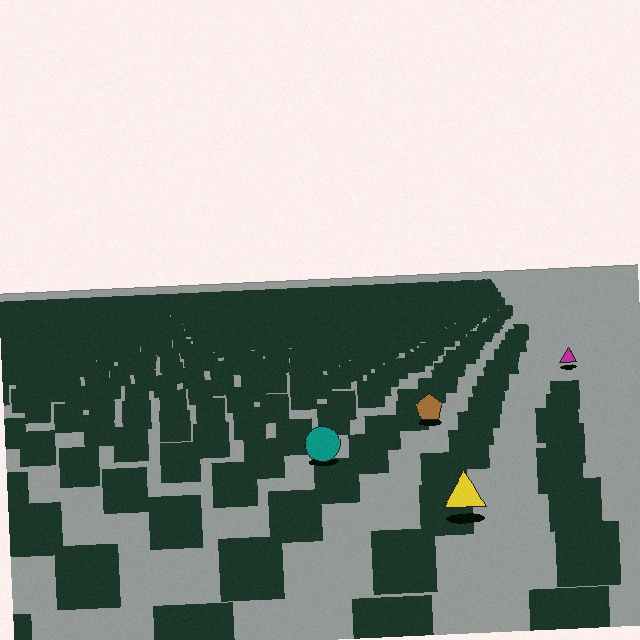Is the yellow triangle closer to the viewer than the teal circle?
Yes. The yellow triangle is closer — you can tell from the texture gradient: the ground texture is coarser near it.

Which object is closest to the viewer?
The yellow triangle is closest. The texture marks near it are larger and more spread out.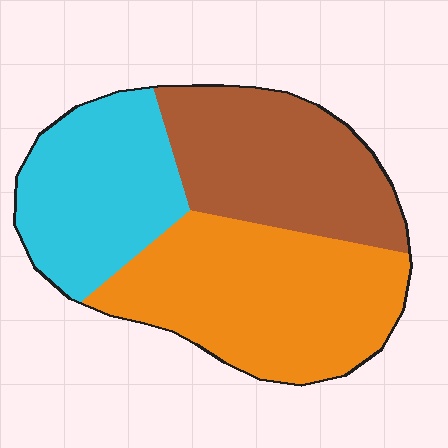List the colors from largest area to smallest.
From largest to smallest: orange, brown, cyan.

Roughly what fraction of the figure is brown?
Brown takes up between a sixth and a third of the figure.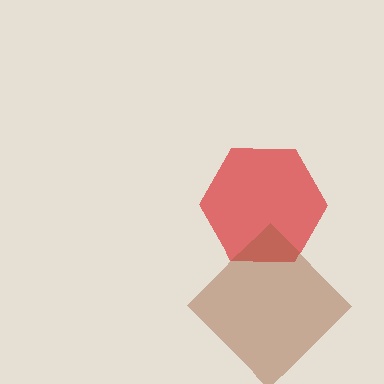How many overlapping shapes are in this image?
There are 2 overlapping shapes in the image.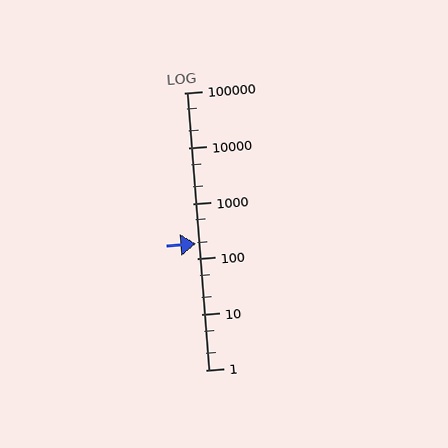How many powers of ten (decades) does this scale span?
The scale spans 5 decades, from 1 to 100000.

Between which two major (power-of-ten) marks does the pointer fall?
The pointer is between 100 and 1000.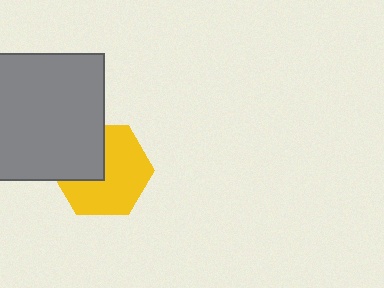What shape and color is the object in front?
The object in front is a gray square.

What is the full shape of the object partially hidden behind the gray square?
The partially hidden object is a yellow hexagon.